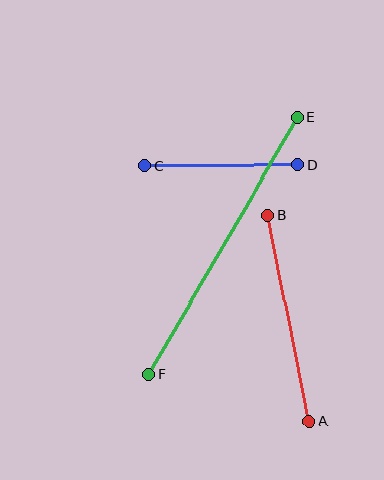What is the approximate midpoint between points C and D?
The midpoint is at approximately (222, 165) pixels.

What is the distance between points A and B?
The distance is approximately 210 pixels.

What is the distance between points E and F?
The distance is approximately 297 pixels.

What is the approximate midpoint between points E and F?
The midpoint is at approximately (223, 246) pixels.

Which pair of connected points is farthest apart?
Points E and F are farthest apart.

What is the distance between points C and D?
The distance is approximately 153 pixels.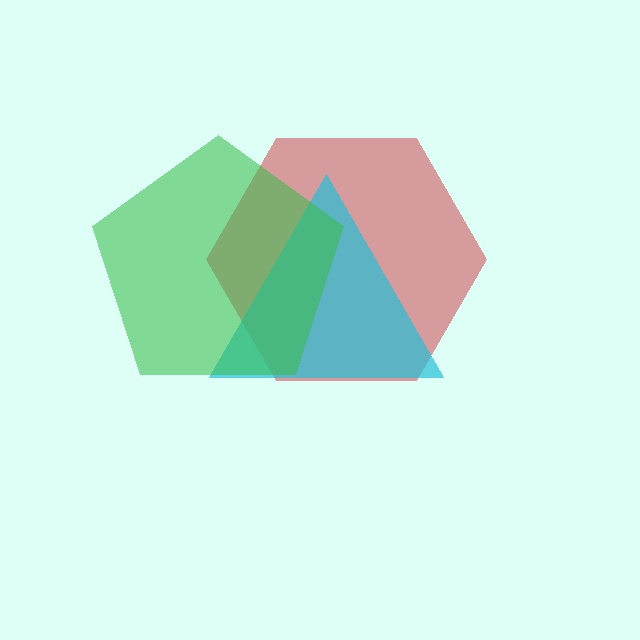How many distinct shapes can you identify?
There are 3 distinct shapes: a red hexagon, a cyan triangle, a green pentagon.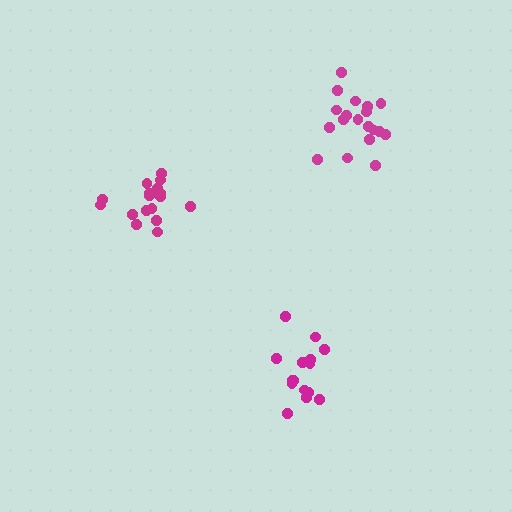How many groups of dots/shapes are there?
There are 3 groups.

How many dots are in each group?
Group 1: 15 dots, Group 2: 17 dots, Group 3: 19 dots (51 total).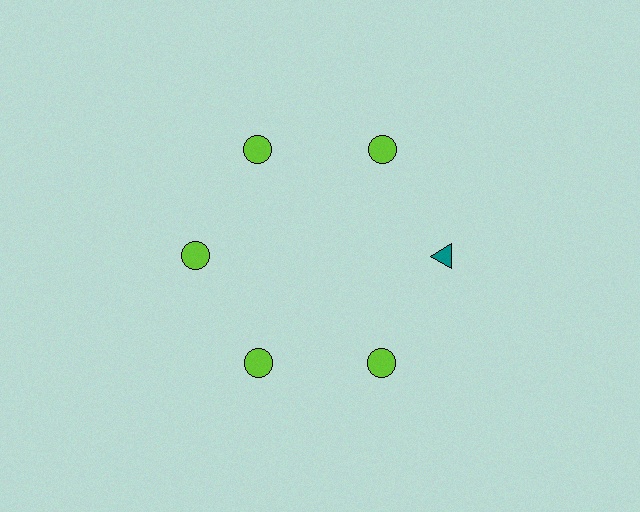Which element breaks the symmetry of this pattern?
The teal triangle at roughly the 3 o'clock position breaks the symmetry. All other shapes are lime circles.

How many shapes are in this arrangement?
There are 6 shapes arranged in a ring pattern.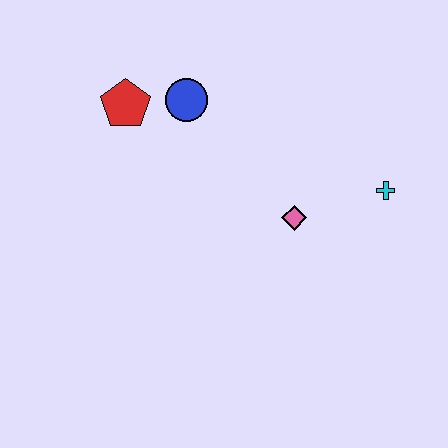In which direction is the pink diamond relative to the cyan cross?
The pink diamond is to the left of the cyan cross.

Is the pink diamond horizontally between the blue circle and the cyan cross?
Yes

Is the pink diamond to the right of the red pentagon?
Yes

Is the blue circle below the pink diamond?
No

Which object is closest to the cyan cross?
The pink diamond is closest to the cyan cross.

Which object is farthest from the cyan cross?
The red pentagon is farthest from the cyan cross.